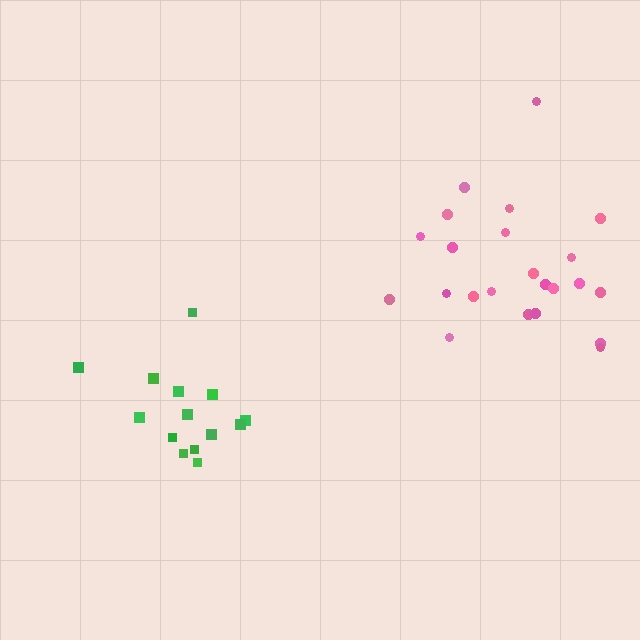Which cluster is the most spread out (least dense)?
Pink.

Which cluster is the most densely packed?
Green.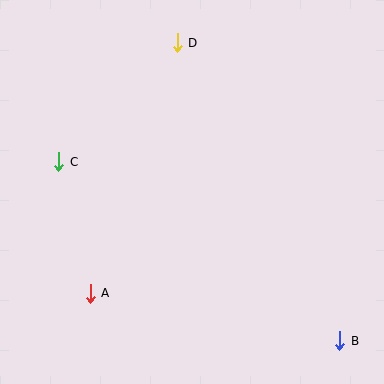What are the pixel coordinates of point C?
Point C is at (59, 162).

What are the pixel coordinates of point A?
Point A is at (90, 293).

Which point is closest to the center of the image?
Point C at (59, 162) is closest to the center.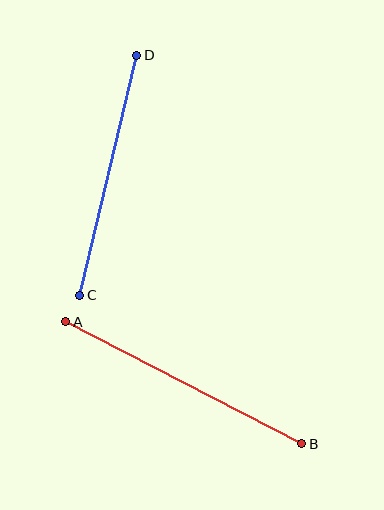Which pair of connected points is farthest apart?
Points A and B are farthest apart.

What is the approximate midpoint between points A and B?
The midpoint is at approximately (184, 383) pixels.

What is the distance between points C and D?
The distance is approximately 247 pixels.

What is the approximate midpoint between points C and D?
The midpoint is at approximately (108, 175) pixels.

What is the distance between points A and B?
The distance is approximately 265 pixels.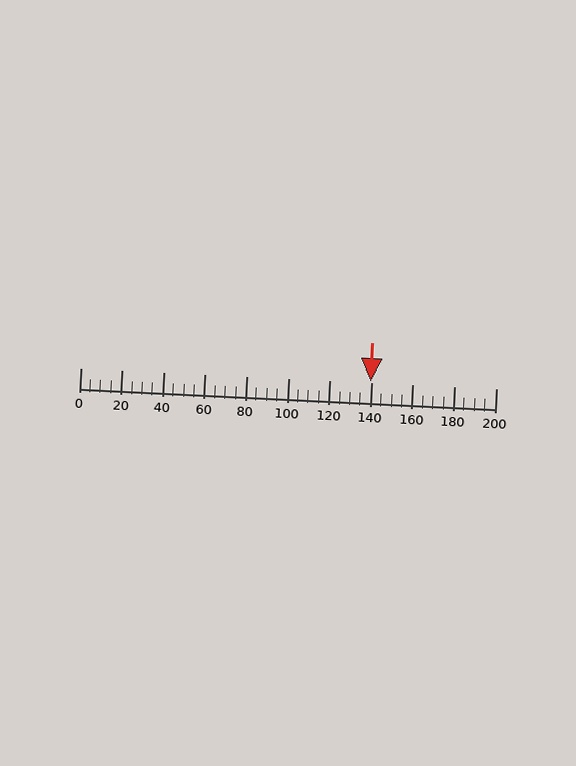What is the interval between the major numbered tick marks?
The major tick marks are spaced 20 units apart.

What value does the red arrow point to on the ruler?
The red arrow points to approximately 140.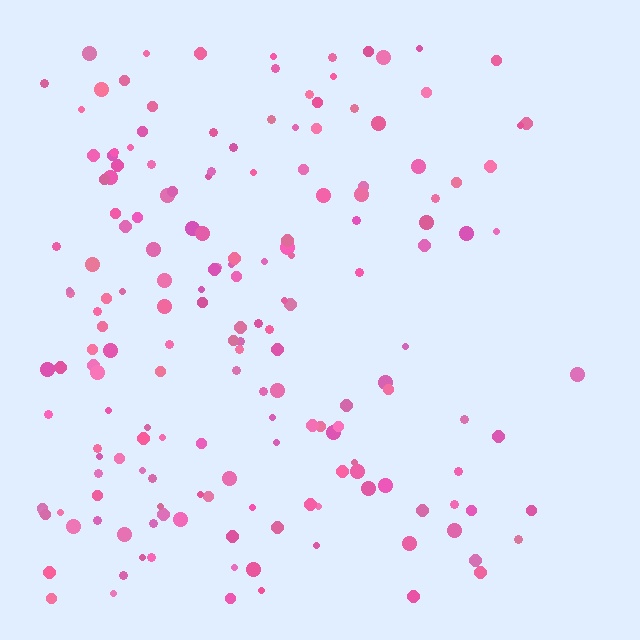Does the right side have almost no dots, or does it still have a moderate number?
Still a moderate number, just noticeably fewer than the left.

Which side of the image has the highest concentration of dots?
The left.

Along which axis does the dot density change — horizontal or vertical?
Horizontal.